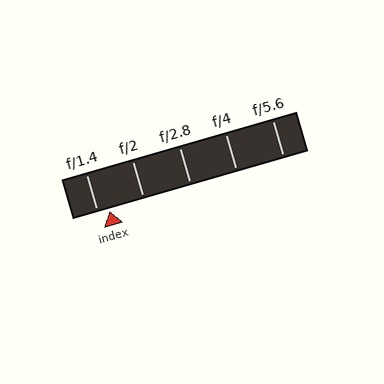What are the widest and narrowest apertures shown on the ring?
The widest aperture shown is f/1.4 and the narrowest is f/5.6.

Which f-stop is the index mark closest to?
The index mark is closest to f/1.4.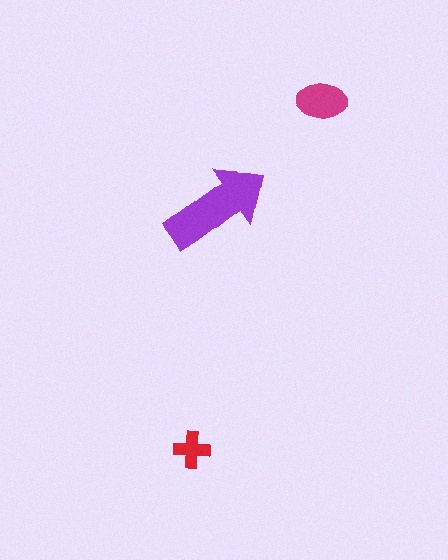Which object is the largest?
The purple arrow.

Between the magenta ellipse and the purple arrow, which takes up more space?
The purple arrow.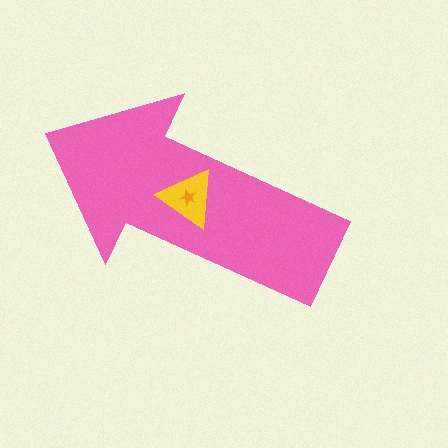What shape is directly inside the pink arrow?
The yellow triangle.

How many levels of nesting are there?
3.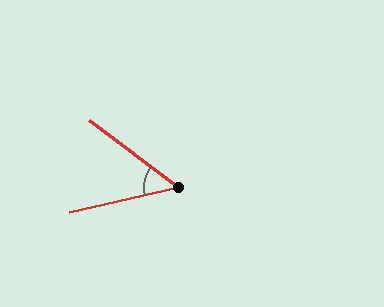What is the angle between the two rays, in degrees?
Approximately 50 degrees.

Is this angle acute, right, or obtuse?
It is acute.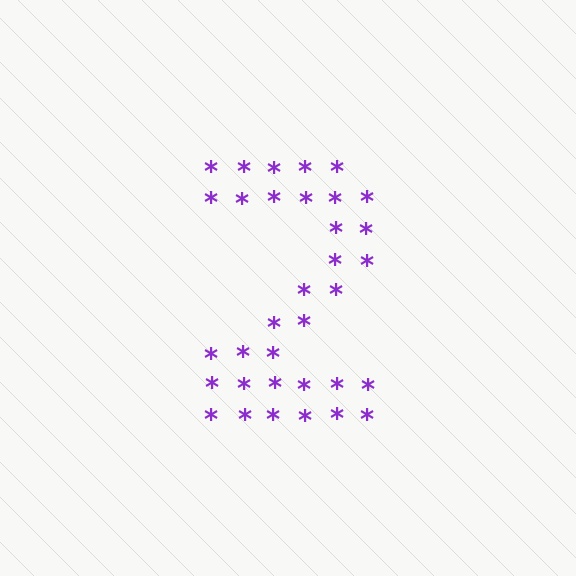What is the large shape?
The large shape is the digit 2.